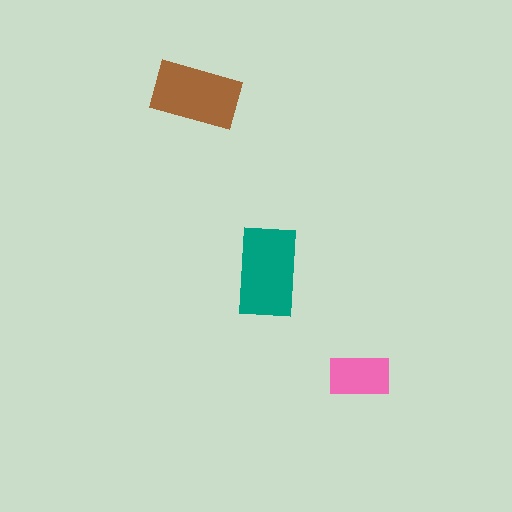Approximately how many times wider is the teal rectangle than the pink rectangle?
About 1.5 times wider.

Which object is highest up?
The brown rectangle is topmost.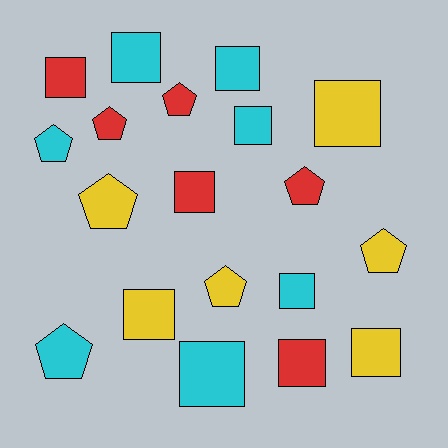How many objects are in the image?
There are 19 objects.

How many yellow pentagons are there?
There are 3 yellow pentagons.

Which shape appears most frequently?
Square, with 11 objects.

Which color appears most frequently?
Cyan, with 7 objects.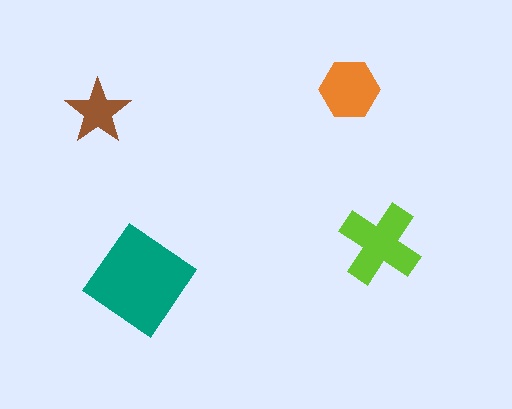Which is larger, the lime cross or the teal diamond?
The teal diamond.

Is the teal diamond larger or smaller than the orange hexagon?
Larger.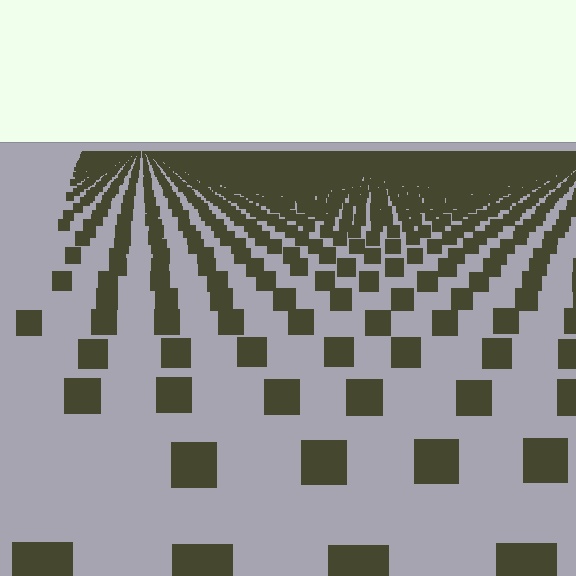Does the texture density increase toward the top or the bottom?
Density increases toward the top.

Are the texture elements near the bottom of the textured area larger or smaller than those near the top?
Larger. Near the bottom, elements are closer to the viewer and appear at a bigger on-screen size.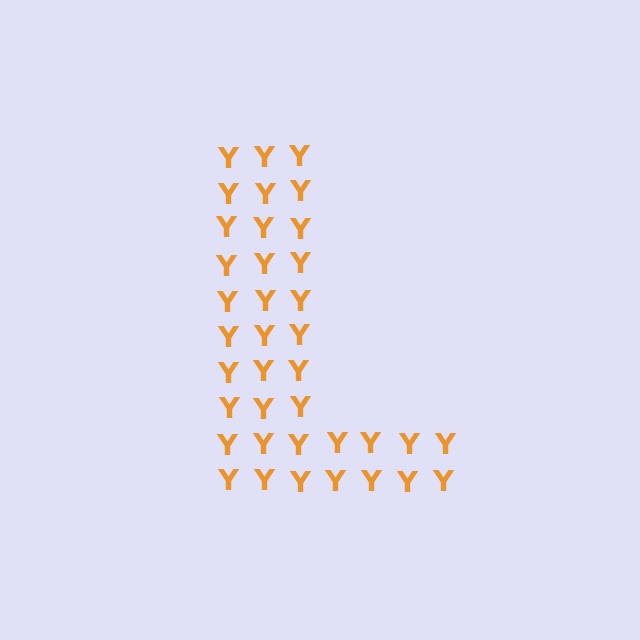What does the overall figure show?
The overall figure shows the letter L.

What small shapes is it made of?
It is made of small letter Y's.